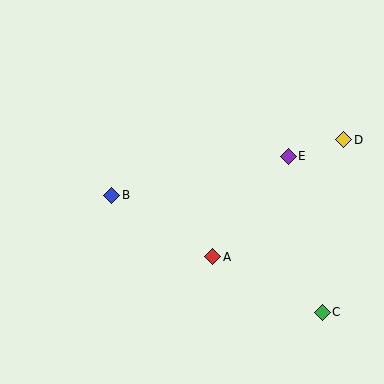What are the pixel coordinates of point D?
Point D is at (343, 140).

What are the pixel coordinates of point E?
Point E is at (288, 156).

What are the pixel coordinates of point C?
Point C is at (322, 312).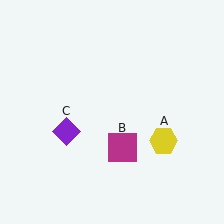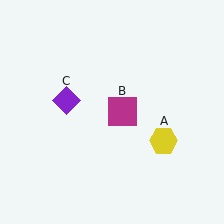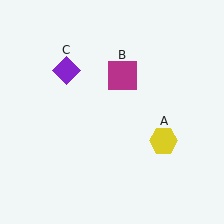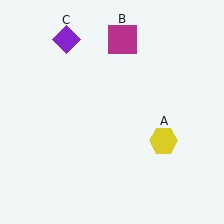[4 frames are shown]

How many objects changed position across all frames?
2 objects changed position: magenta square (object B), purple diamond (object C).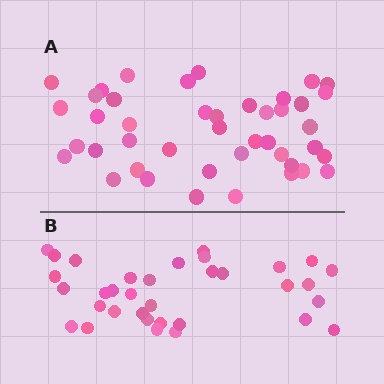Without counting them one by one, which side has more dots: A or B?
Region A (the top region) has more dots.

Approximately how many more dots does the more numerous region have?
Region A has roughly 8 or so more dots than region B.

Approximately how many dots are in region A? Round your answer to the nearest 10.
About 40 dots. (The exact count is 43, which rounds to 40.)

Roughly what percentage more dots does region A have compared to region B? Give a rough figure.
About 25% more.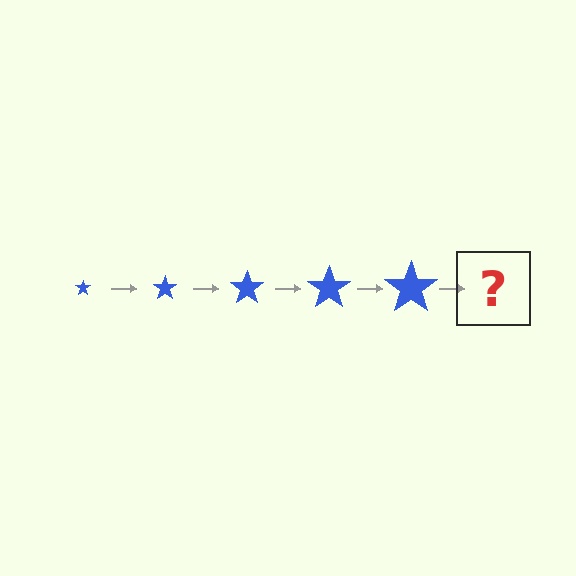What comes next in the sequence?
The next element should be a blue star, larger than the previous one.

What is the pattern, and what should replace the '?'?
The pattern is that the star gets progressively larger each step. The '?' should be a blue star, larger than the previous one.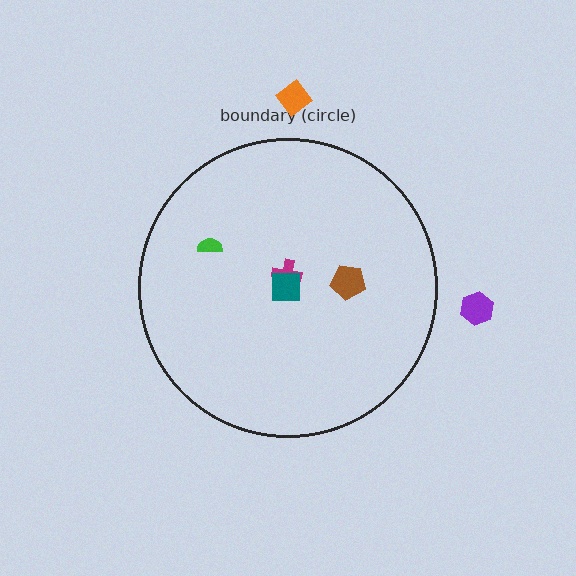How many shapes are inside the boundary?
4 inside, 2 outside.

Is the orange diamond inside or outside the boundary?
Outside.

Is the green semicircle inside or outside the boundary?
Inside.